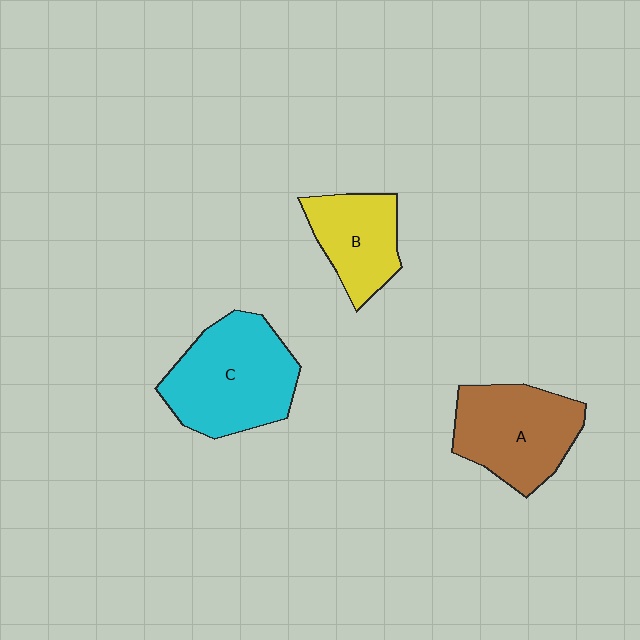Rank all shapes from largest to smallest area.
From largest to smallest: C (cyan), A (brown), B (yellow).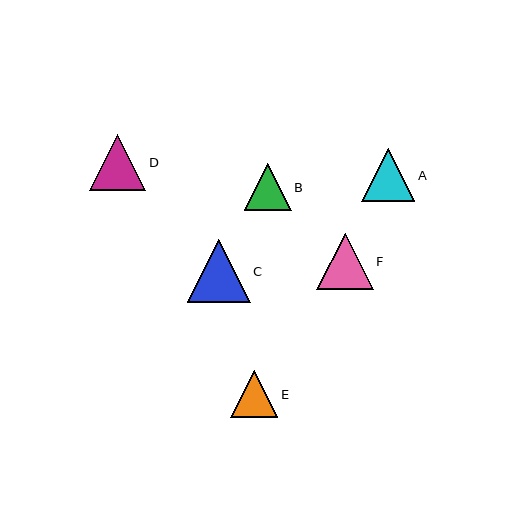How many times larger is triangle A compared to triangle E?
Triangle A is approximately 1.1 times the size of triangle E.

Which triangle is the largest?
Triangle C is the largest with a size of approximately 63 pixels.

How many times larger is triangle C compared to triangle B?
Triangle C is approximately 1.3 times the size of triangle B.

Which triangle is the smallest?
Triangle E is the smallest with a size of approximately 47 pixels.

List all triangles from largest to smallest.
From largest to smallest: C, D, F, A, B, E.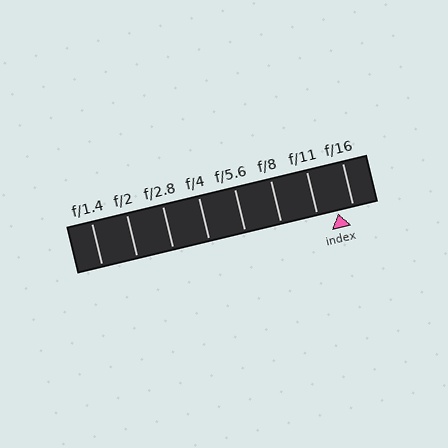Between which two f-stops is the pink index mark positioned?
The index mark is between f/11 and f/16.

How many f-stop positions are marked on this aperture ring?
There are 8 f-stop positions marked.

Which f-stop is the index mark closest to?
The index mark is closest to f/16.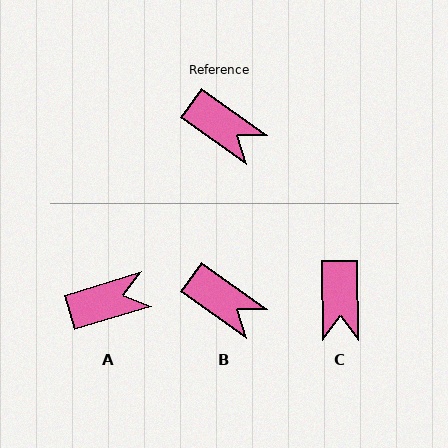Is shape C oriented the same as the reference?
No, it is off by about 54 degrees.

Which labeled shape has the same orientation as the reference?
B.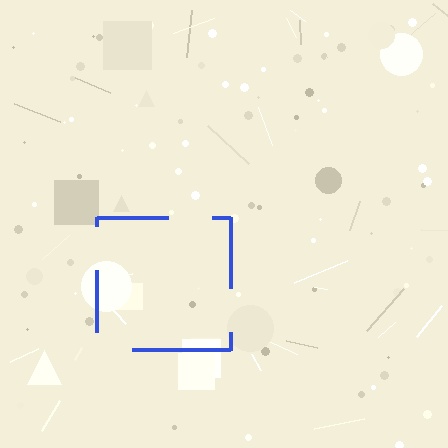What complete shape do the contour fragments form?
The contour fragments form a square.